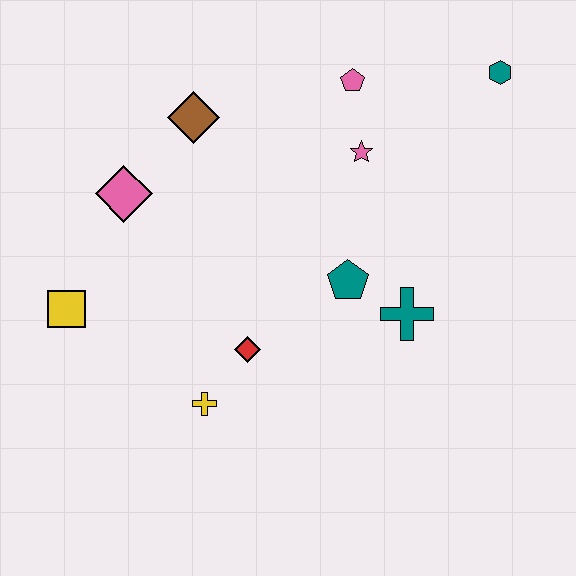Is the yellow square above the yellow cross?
Yes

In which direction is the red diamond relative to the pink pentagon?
The red diamond is below the pink pentagon.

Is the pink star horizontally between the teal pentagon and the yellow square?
No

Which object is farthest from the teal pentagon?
The yellow square is farthest from the teal pentagon.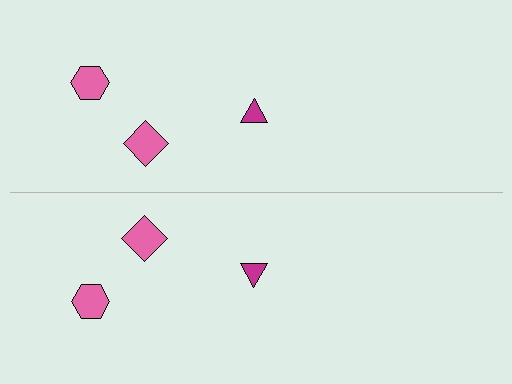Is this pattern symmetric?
Yes, this pattern has bilateral (reflection) symmetry.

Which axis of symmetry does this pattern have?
The pattern has a horizontal axis of symmetry running through the center of the image.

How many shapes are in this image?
There are 6 shapes in this image.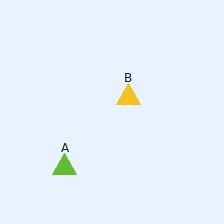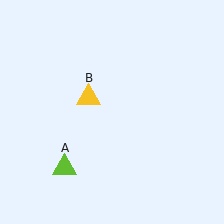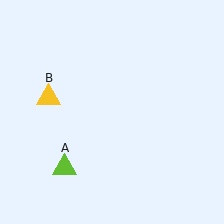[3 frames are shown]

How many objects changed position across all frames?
1 object changed position: yellow triangle (object B).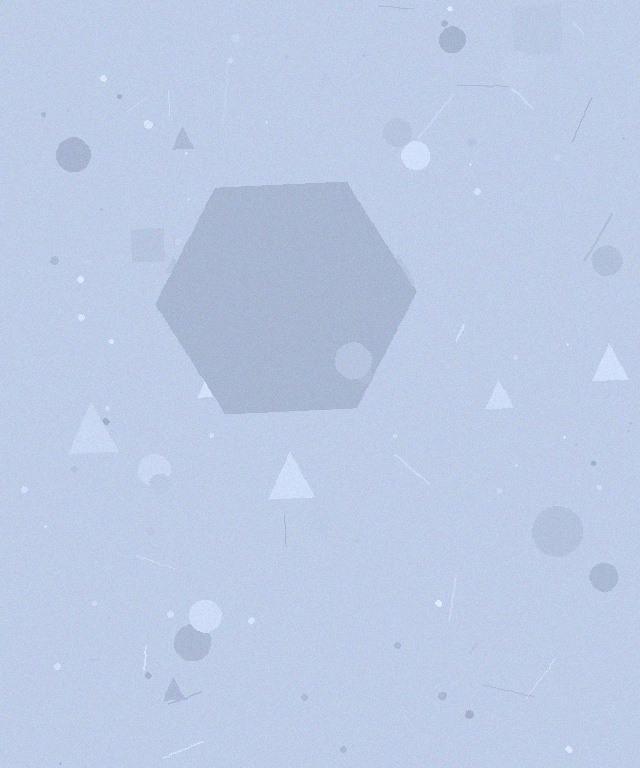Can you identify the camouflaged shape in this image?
The camouflaged shape is a hexagon.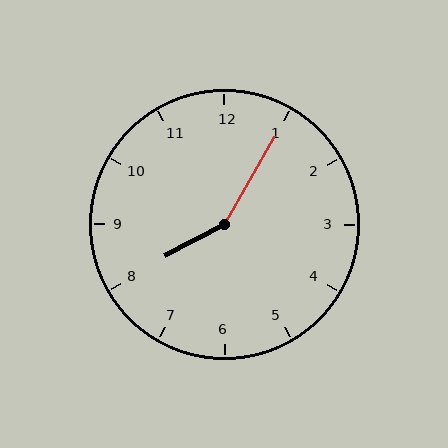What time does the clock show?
8:05.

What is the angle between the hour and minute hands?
Approximately 148 degrees.